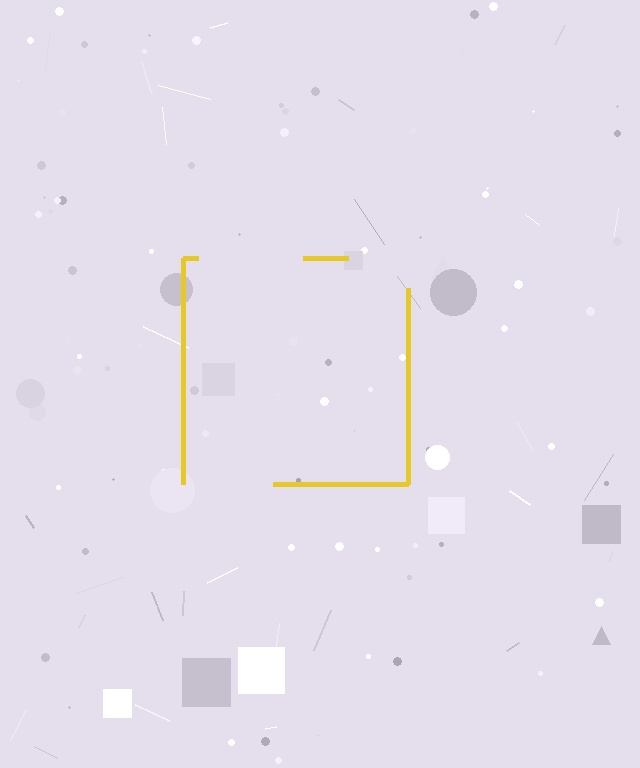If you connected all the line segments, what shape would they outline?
They would outline a square.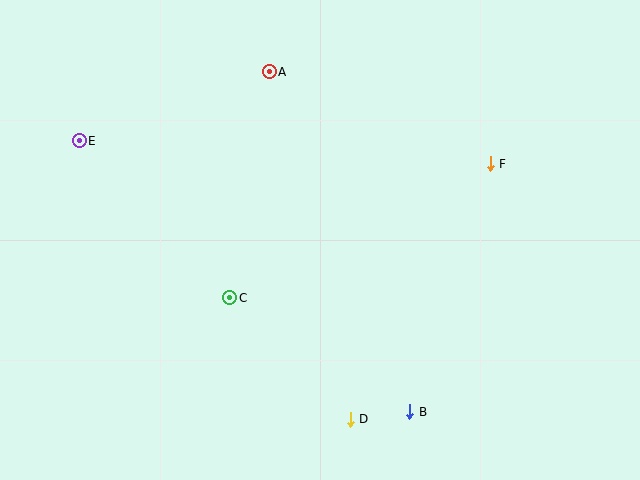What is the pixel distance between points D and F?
The distance between D and F is 291 pixels.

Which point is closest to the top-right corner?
Point F is closest to the top-right corner.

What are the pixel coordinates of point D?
Point D is at (350, 419).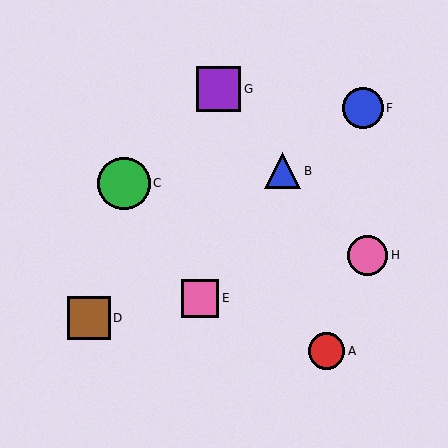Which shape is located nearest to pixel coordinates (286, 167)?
The blue triangle (labeled B) at (283, 171) is nearest to that location.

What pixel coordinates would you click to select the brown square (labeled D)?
Click at (89, 318) to select the brown square D.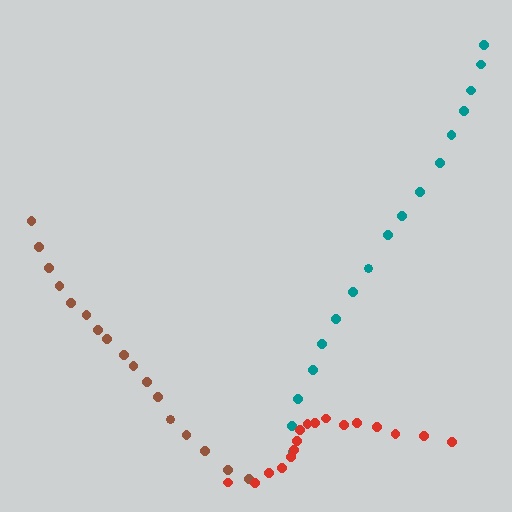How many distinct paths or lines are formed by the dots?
There are 3 distinct paths.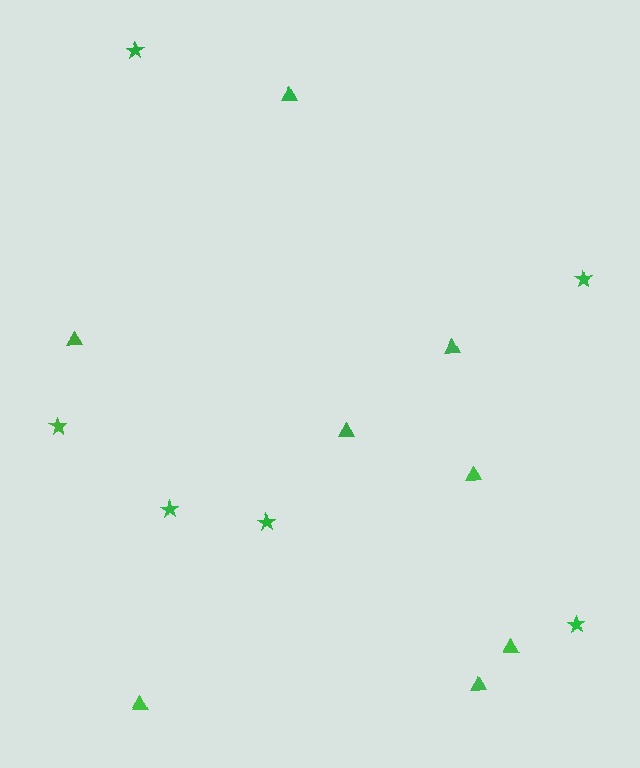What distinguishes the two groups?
There are 2 groups: one group of triangles (8) and one group of stars (6).